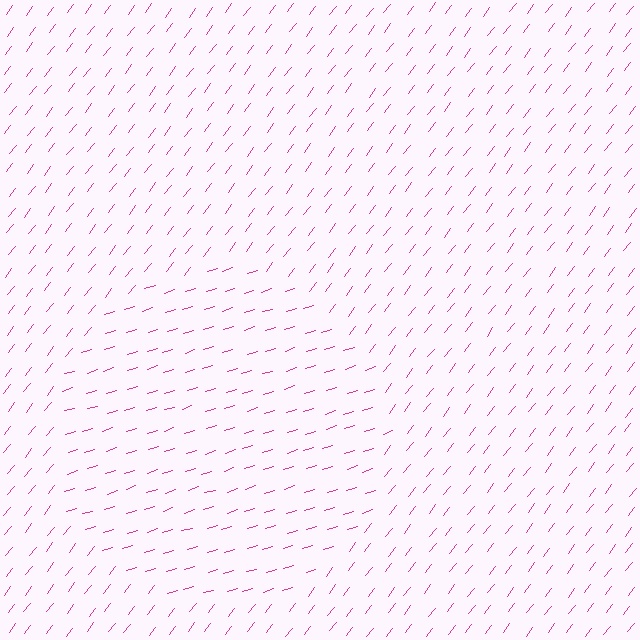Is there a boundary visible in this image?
Yes, there is a texture boundary formed by a change in line orientation.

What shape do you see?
I see a circle.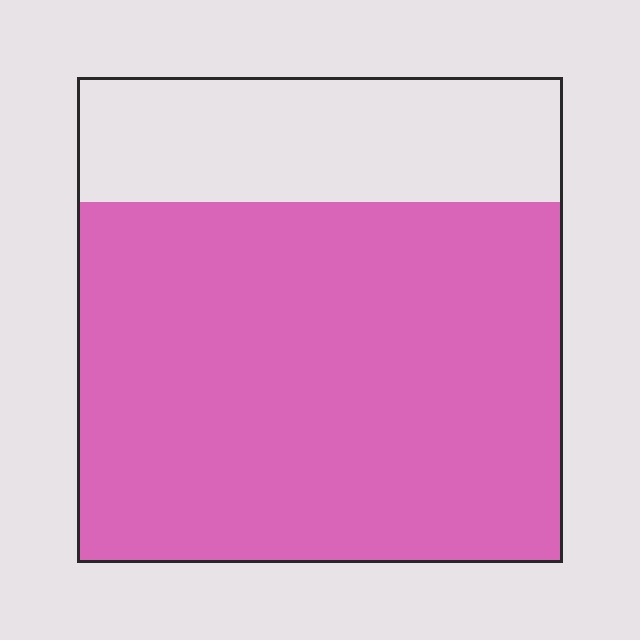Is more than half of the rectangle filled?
Yes.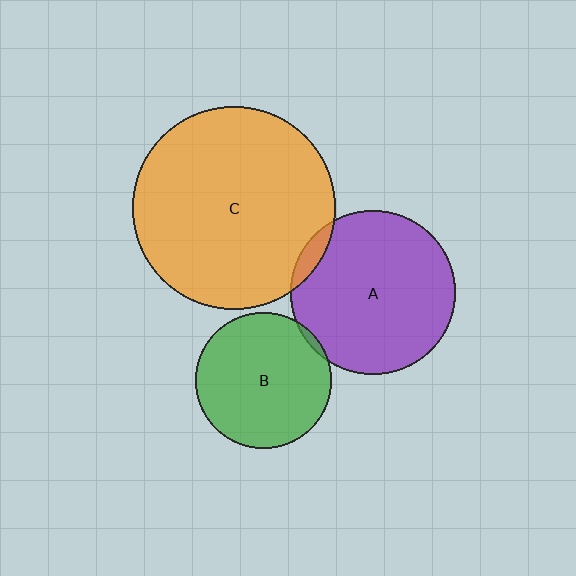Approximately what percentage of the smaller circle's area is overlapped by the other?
Approximately 5%.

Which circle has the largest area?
Circle C (orange).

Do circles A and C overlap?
Yes.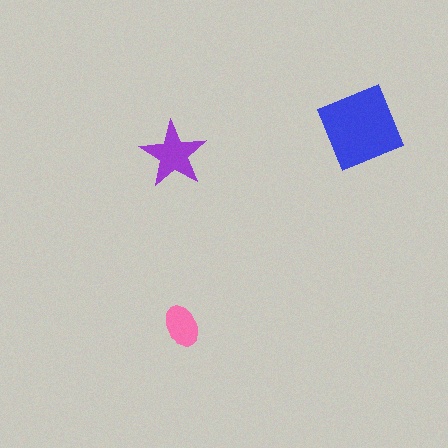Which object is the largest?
The blue diamond.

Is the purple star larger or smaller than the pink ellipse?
Larger.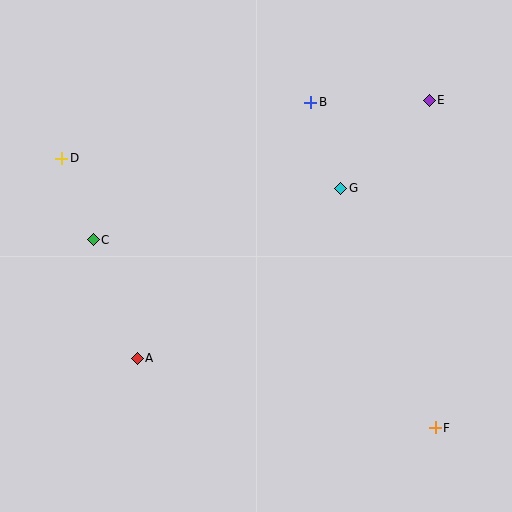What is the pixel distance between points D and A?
The distance between D and A is 214 pixels.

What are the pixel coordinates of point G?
Point G is at (341, 188).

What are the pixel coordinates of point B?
Point B is at (311, 102).